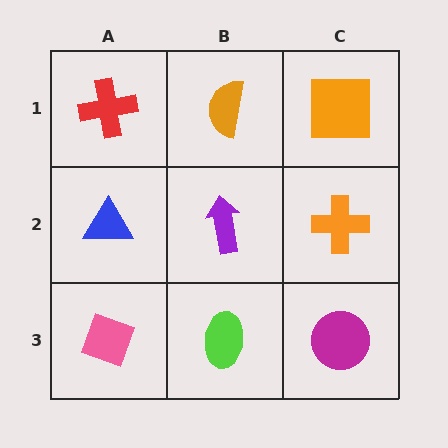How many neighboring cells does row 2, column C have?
3.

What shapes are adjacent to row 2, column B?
An orange semicircle (row 1, column B), a lime ellipse (row 3, column B), a blue triangle (row 2, column A), an orange cross (row 2, column C).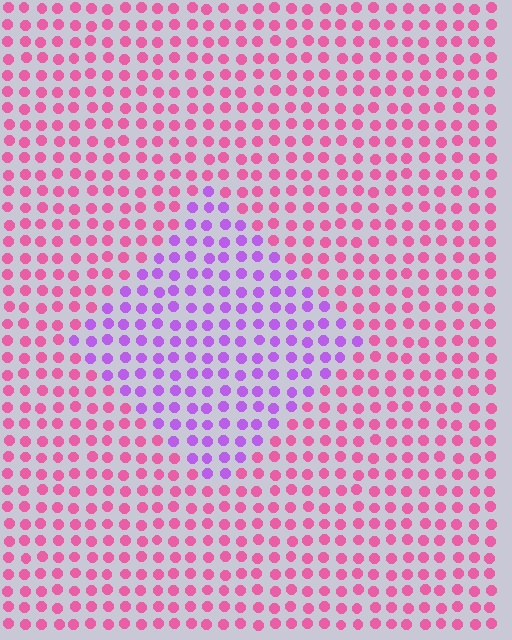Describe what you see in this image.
The image is filled with small pink elements in a uniform arrangement. A diamond-shaped region is visible where the elements are tinted to a slightly different hue, forming a subtle color boundary.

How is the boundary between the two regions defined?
The boundary is defined purely by a slight shift in hue (about 50 degrees). Spacing, size, and orientation are identical on both sides.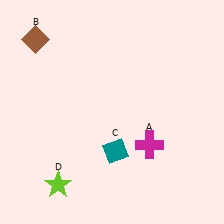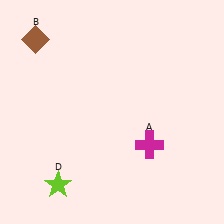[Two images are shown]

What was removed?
The teal diamond (C) was removed in Image 2.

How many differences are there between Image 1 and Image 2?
There is 1 difference between the two images.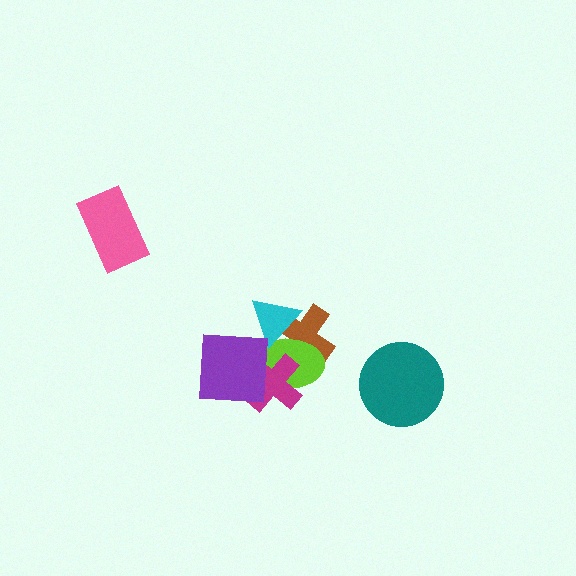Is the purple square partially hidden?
No, no other shape covers it.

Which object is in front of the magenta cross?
The purple square is in front of the magenta cross.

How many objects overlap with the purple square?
3 objects overlap with the purple square.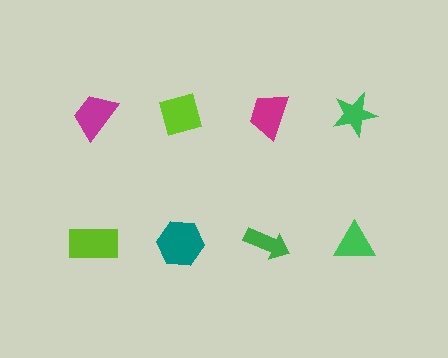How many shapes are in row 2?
4 shapes.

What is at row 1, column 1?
A magenta trapezoid.